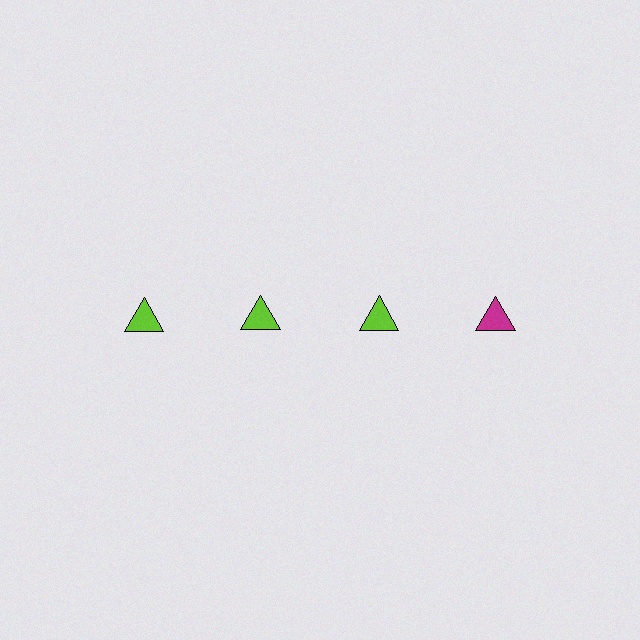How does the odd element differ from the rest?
It has a different color: magenta instead of lime.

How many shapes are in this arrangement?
There are 4 shapes arranged in a grid pattern.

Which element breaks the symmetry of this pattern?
The magenta triangle in the top row, second from right column breaks the symmetry. All other shapes are lime triangles.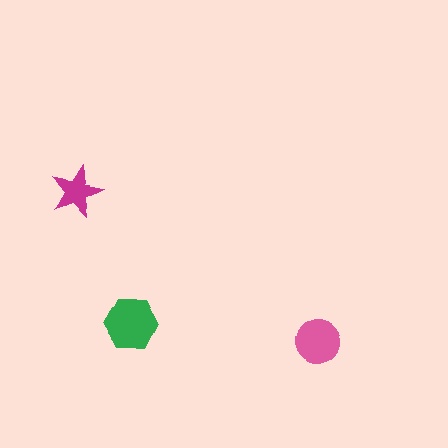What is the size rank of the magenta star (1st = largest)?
3rd.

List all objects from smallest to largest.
The magenta star, the pink circle, the green hexagon.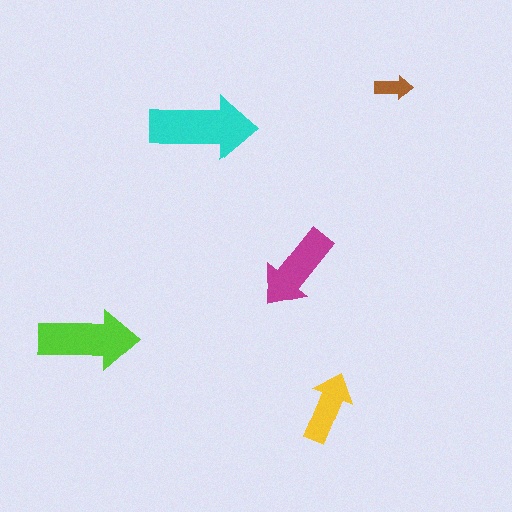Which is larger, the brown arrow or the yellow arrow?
The yellow one.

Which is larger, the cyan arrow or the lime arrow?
The cyan one.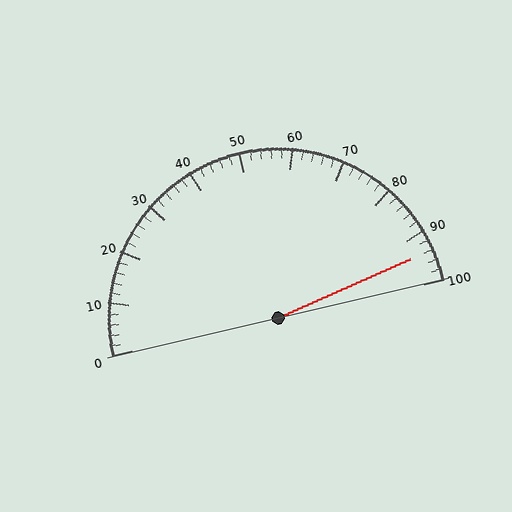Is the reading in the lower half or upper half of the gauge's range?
The reading is in the upper half of the range (0 to 100).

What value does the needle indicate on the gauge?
The needle indicates approximately 94.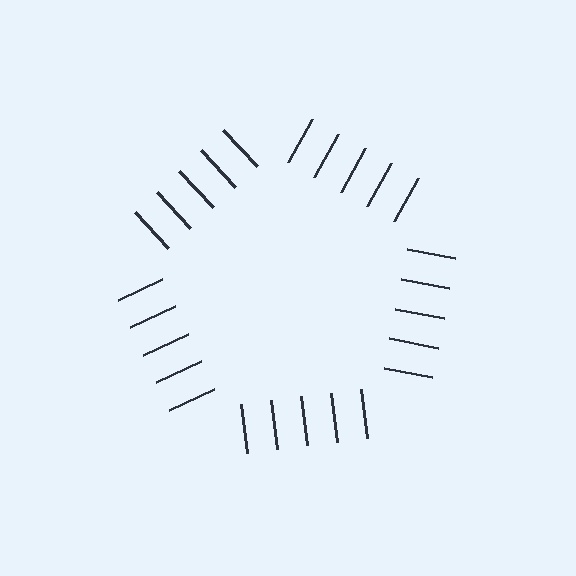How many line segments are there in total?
25 — 5 along each of the 5 edges.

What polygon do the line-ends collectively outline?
An illusory pentagon — the line segments terminate on its edges but no continuous stroke is drawn.